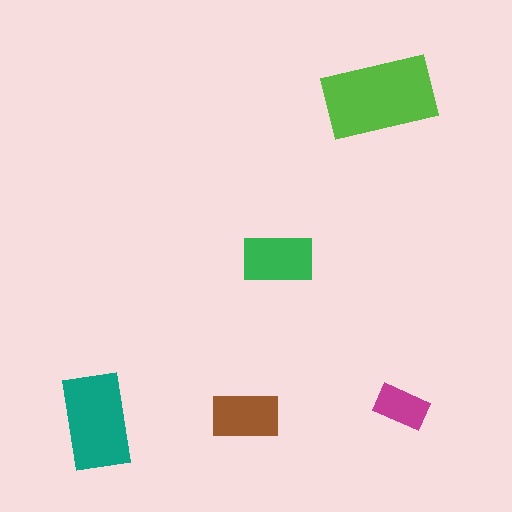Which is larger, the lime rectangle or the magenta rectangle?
The lime one.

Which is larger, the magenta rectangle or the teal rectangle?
The teal one.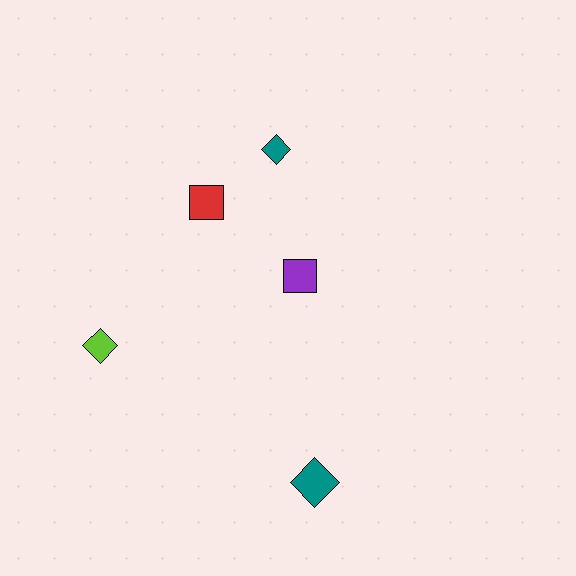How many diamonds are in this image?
There are 3 diamonds.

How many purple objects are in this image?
There is 1 purple object.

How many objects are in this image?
There are 5 objects.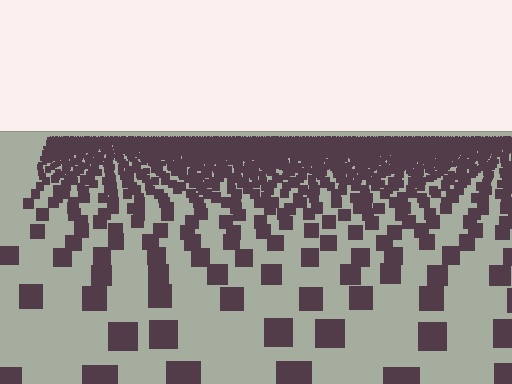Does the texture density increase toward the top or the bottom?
Density increases toward the top.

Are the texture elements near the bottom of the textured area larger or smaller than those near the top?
Larger. Near the bottom, elements are closer to the viewer and appear at a bigger on-screen size.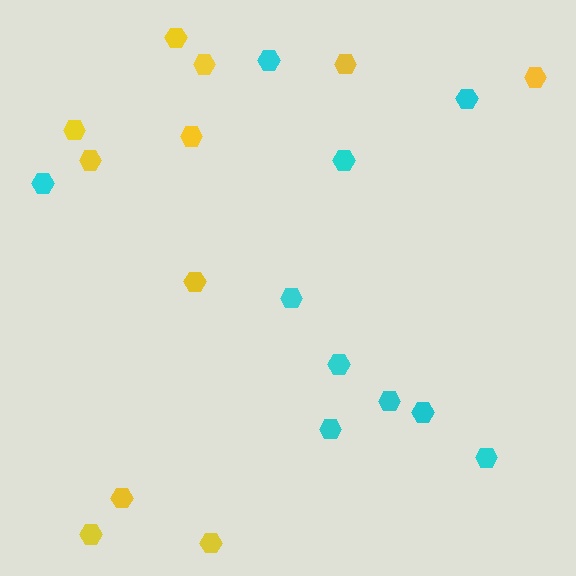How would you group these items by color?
There are 2 groups: one group of cyan hexagons (10) and one group of yellow hexagons (11).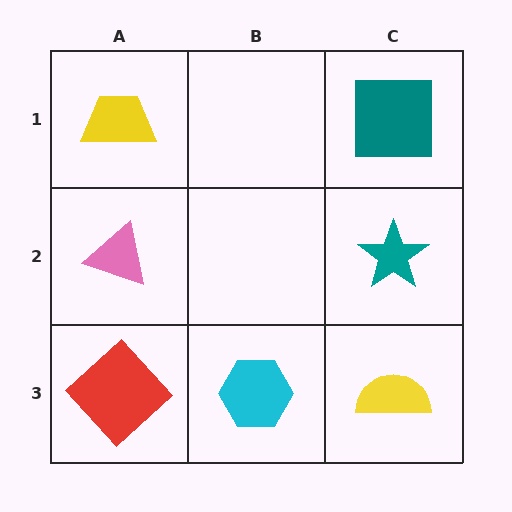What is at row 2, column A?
A pink triangle.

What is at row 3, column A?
A red diamond.